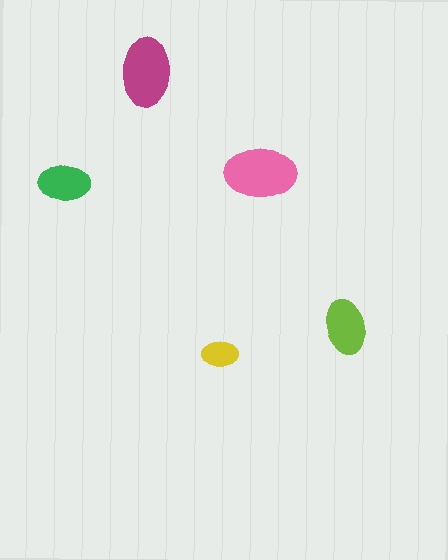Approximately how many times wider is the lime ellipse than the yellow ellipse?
About 1.5 times wider.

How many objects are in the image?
There are 5 objects in the image.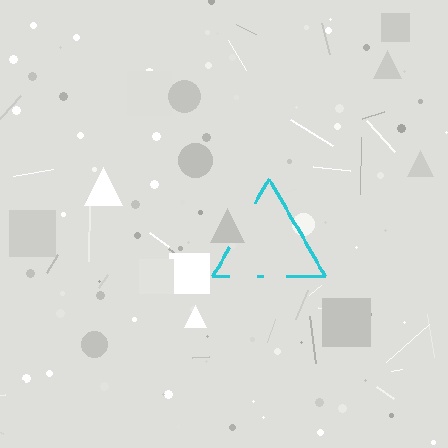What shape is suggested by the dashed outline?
The dashed outline suggests a triangle.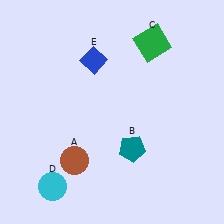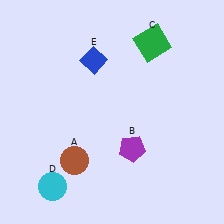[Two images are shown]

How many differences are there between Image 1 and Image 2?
There is 1 difference between the two images.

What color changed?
The pentagon (B) changed from teal in Image 1 to purple in Image 2.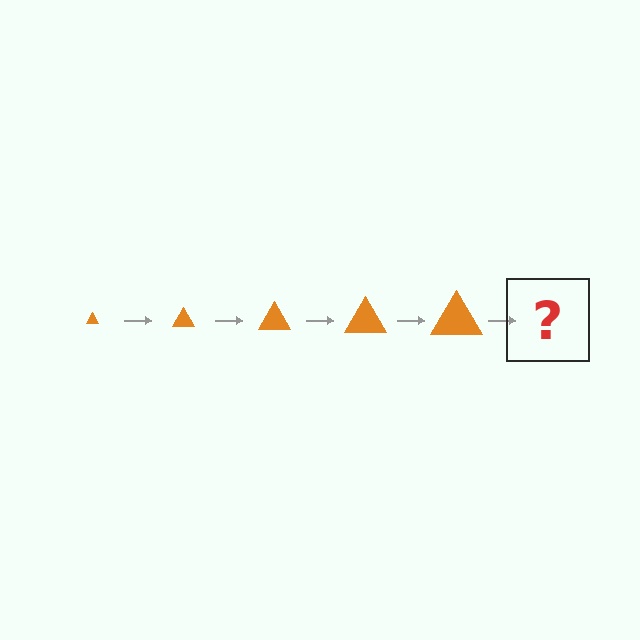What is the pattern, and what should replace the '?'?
The pattern is that the triangle gets progressively larger each step. The '?' should be an orange triangle, larger than the previous one.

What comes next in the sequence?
The next element should be an orange triangle, larger than the previous one.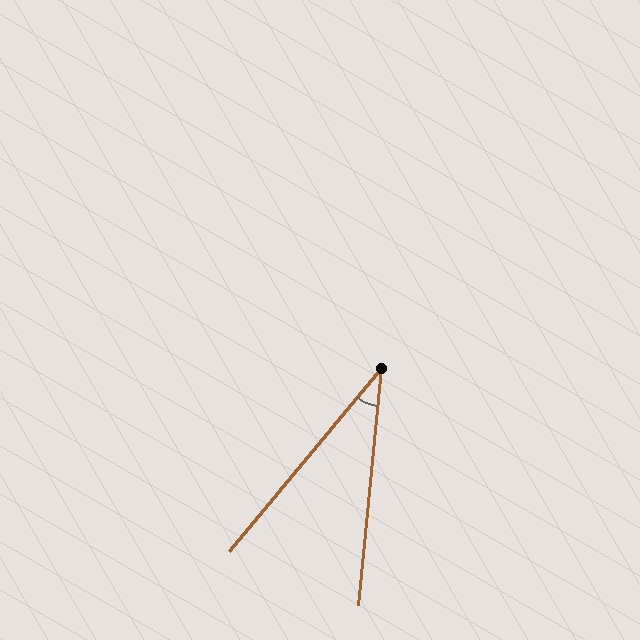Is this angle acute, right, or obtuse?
It is acute.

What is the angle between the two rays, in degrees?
Approximately 34 degrees.